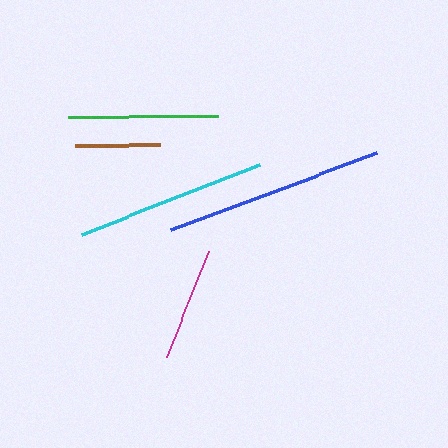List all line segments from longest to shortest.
From longest to shortest: blue, cyan, green, magenta, brown.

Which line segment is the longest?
The blue line is the longest at approximately 219 pixels.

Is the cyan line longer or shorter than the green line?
The cyan line is longer than the green line.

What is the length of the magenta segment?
The magenta segment is approximately 114 pixels long.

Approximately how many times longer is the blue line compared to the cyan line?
The blue line is approximately 1.1 times the length of the cyan line.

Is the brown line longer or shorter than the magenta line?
The magenta line is longer than the brown line.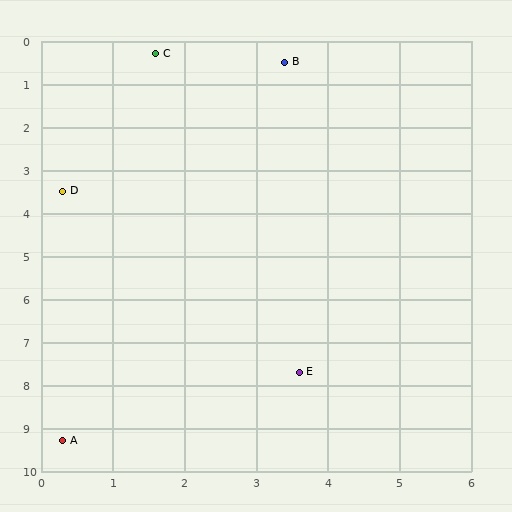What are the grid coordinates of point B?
Point B is at approximately (3.4, 0.5).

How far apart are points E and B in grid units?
Points E and B are about 7.2 grid units apart.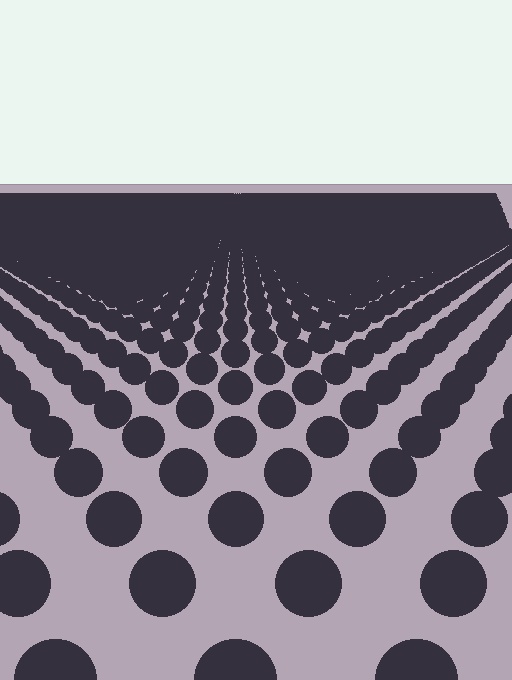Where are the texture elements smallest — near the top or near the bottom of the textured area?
Near the top.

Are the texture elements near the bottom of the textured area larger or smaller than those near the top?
Larger. Near the bottom, elements are closer to the viewer and appear at a bigger on-screen size.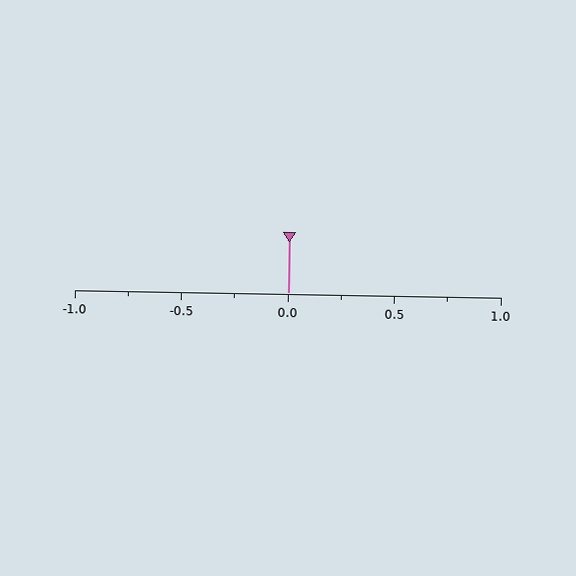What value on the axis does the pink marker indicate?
The marker indicates approximately 0.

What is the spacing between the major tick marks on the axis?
The major ticks are spaced 0.5 apart.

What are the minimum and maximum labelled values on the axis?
The axis runs from -1.0 to 1.0.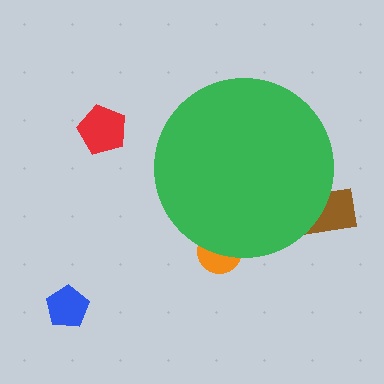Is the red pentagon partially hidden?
No, the red pentagon is fully visible.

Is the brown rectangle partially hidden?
Yes, the brown rectangle is partially hidden behind the green circle.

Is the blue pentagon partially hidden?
No, the blue pentagon is fully visible.